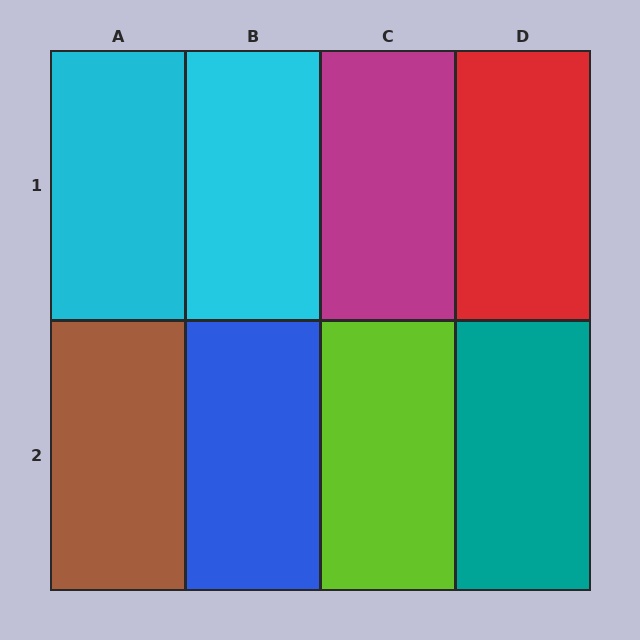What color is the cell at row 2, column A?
Brown.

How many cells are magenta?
1 cell is magenta.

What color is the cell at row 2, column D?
Teal.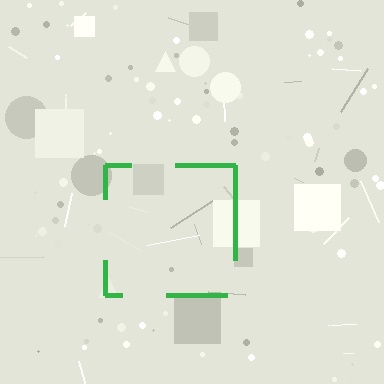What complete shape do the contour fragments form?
The contour fragments form a square.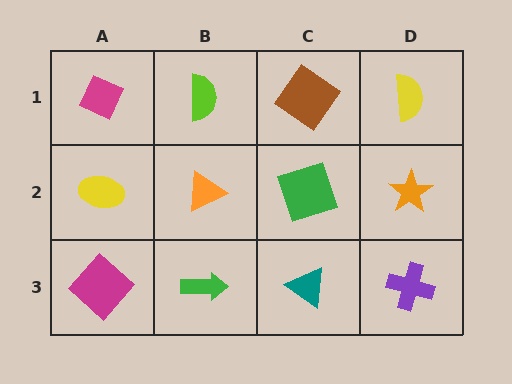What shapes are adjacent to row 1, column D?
An orange star (row 2, column D), a brown diamond (row 1, column C).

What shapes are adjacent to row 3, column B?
An orange triangle (row 2, column B), a magenta diamond (row 3, column A), a teal triangle (row 3, column C).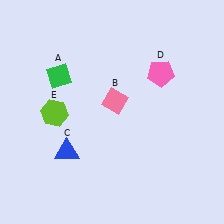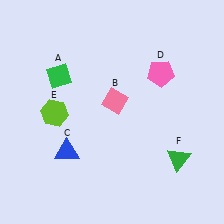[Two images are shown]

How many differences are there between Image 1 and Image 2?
There is 1 difference between the two images.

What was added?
A green triangle (F) was added in Image 2.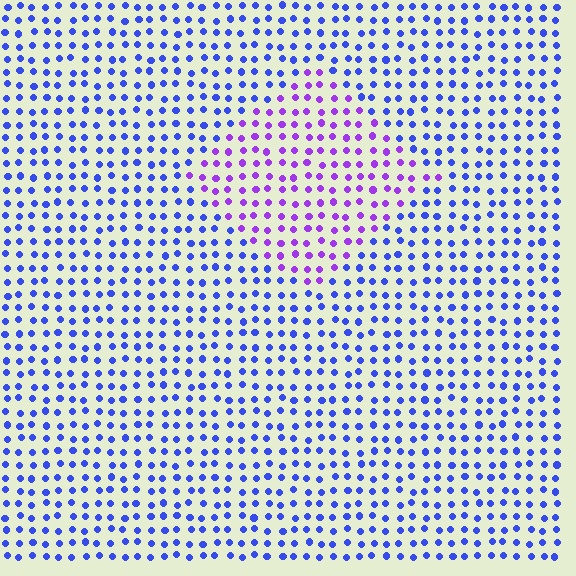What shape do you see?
I see a diamond.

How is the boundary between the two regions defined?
The boundary is defined purely by a slight shift in hue (about 43 degrees). Spacing, size, and orientation are identical on both sides.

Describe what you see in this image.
The image is filled with small blue elements in a uniform arrangement. A diamond-shaped region is visible where the elements are tinted to a slightly different hue, forming a subtle color boundary.